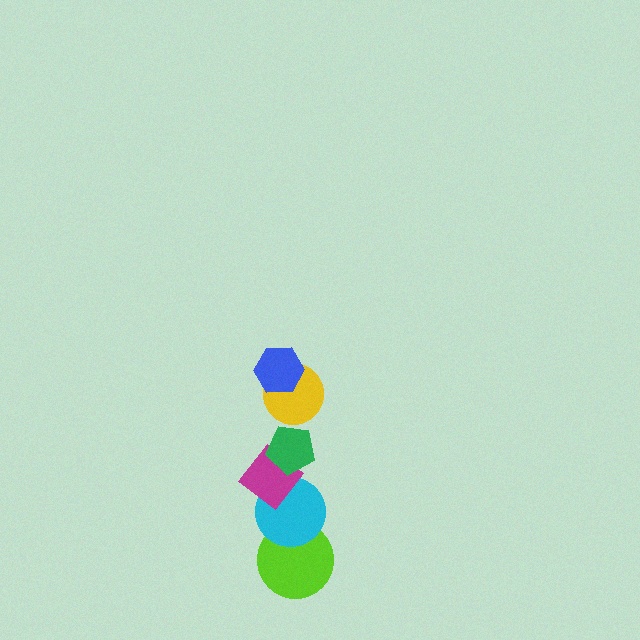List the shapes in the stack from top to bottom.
From top to bottom: the blue hexagon, the yellow circle, the green pentagon, the magenta diamond, the cyan circle, the lime circle.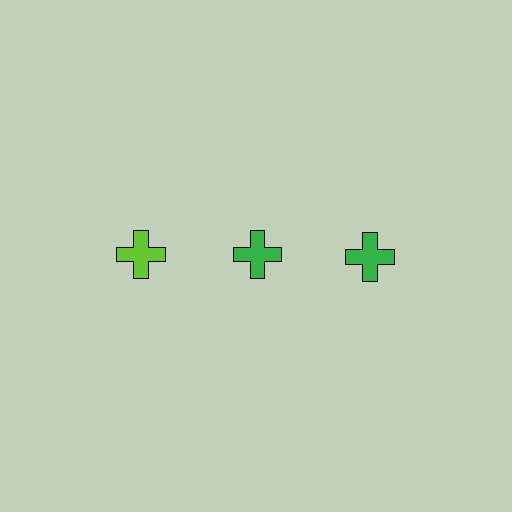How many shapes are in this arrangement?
There are 3 shapes arranged in a grid pattern.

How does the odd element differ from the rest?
It has a different color: lime instead of green.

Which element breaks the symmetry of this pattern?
The lime cross in the top row, leftmost column breaks the symmetry. All other shapes are green crosses.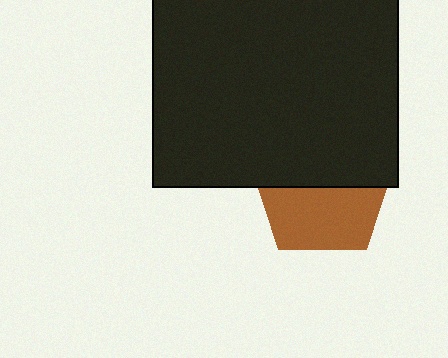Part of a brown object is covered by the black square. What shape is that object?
It is a pentagon.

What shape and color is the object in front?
The object in front is a black square.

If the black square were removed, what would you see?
You would see the complete brown pentagon.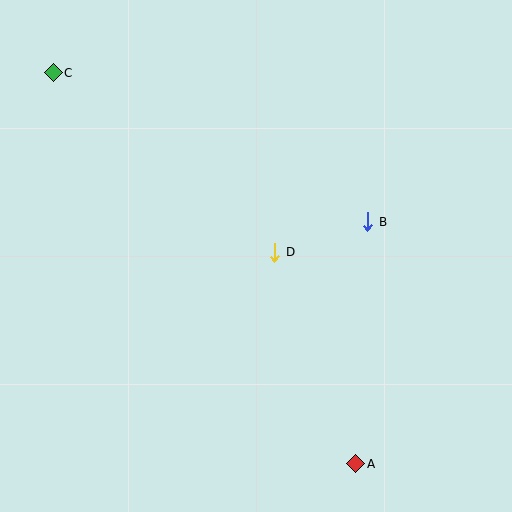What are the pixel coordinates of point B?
Point B is at (368, 222).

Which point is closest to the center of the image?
Point D at (275, 252) is closest to the center.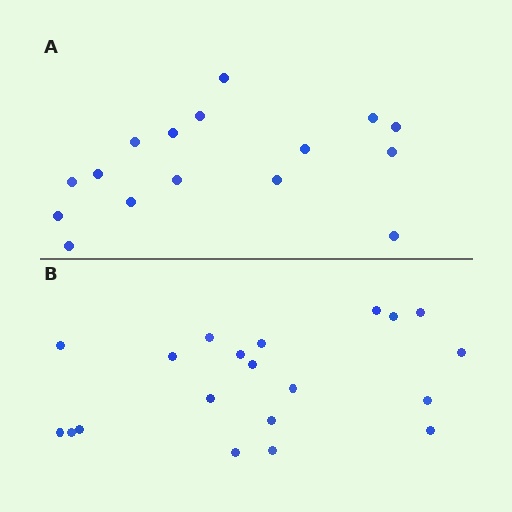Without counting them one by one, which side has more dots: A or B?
Region B (the bottom region) has more dots.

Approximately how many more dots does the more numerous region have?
Region B has about 4 more dots than region A.